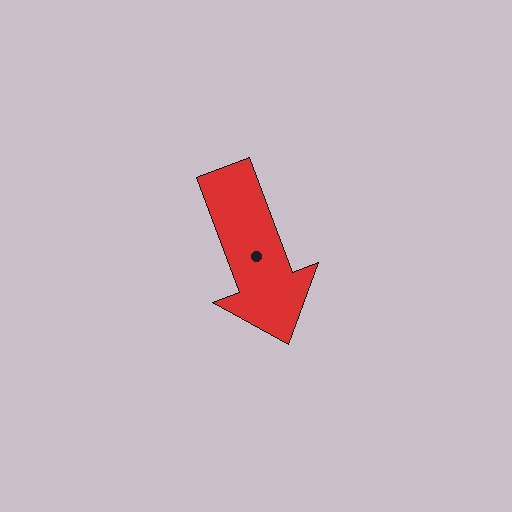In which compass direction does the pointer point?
South.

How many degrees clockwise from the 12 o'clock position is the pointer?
Approximately 160 degrees.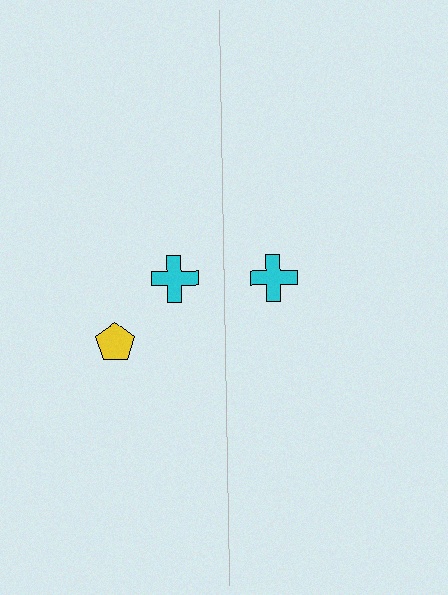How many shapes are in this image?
There are 3 shapes in this image.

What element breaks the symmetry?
A yellow pentagon is missing from the right side.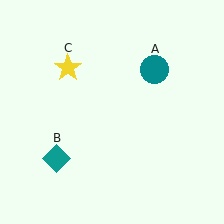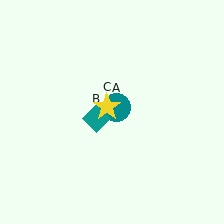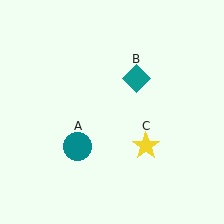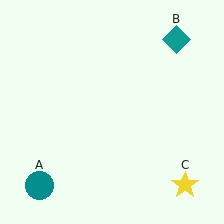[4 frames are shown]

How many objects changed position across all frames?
3 objects changed position: teal circle (object A), teal diamond (object B), yellow star (object C).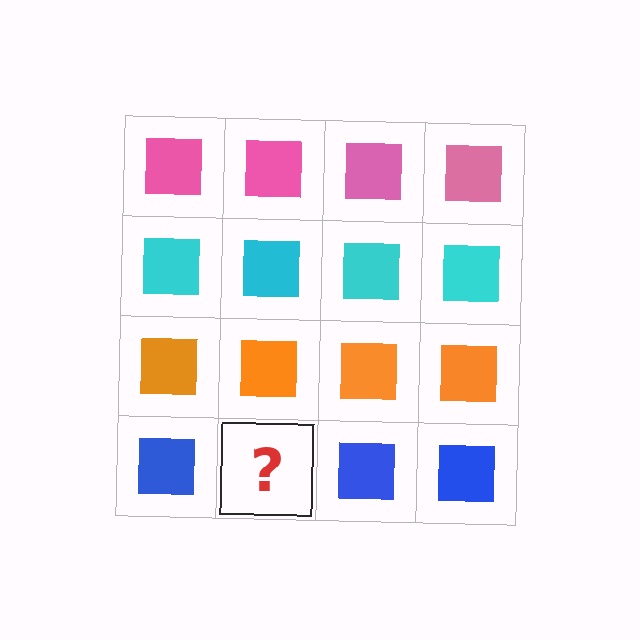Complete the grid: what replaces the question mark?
The question mark should be replaced with a blue square.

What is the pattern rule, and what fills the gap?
The rule is that each row has a consistent color. The gap should be filled with a blue square.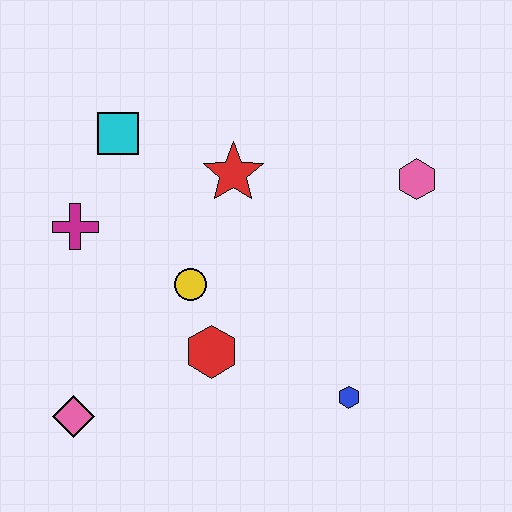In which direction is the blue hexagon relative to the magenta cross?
The blue hexagon is to the right of the magenta cross.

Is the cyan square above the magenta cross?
Yes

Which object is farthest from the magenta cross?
The pink hexagon is farthest from the magenta cross.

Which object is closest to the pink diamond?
The red hexagon is closest to the pink diamond.